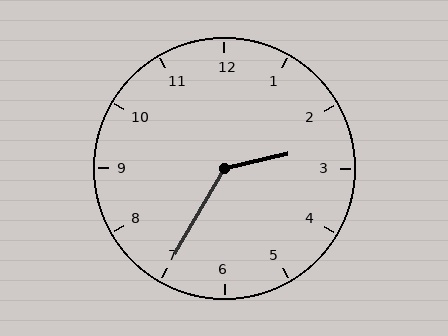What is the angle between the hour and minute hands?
Approximately 132 degrees.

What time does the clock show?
2:35.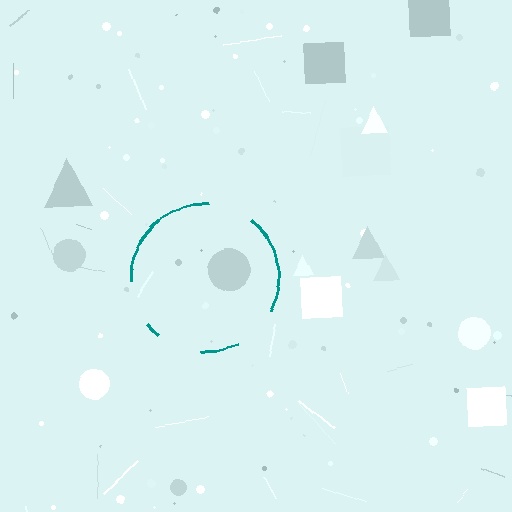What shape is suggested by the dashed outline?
The dashed outline suggests a circle.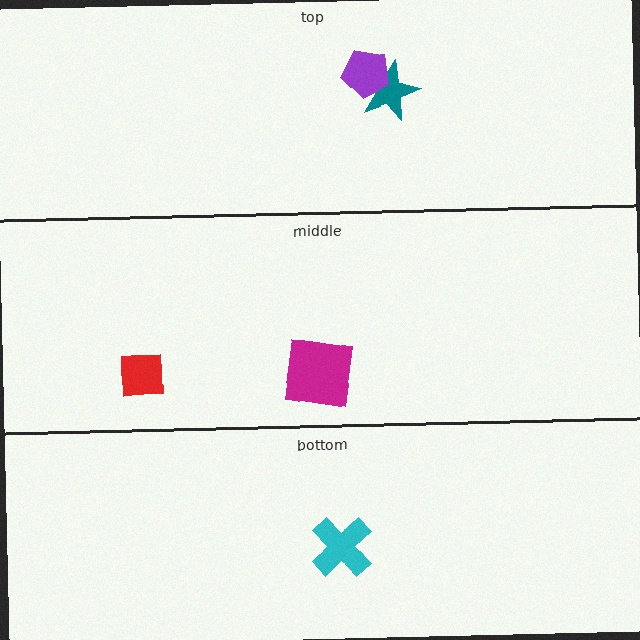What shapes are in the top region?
The teal star, the purple pentagon.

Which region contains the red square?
The middle region.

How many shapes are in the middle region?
2.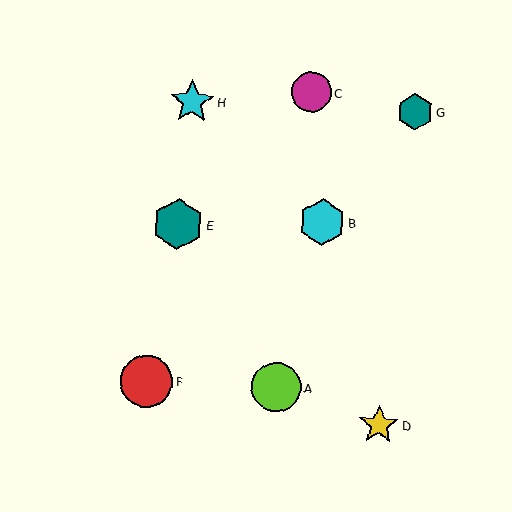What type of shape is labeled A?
Shape A is a lime circle.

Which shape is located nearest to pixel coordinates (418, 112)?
The teal hexagon (labeled G) at (415, 112) is nearest to that location.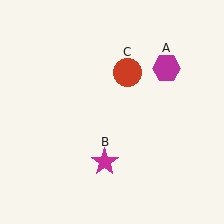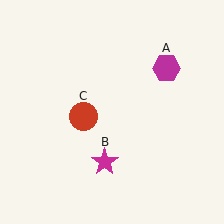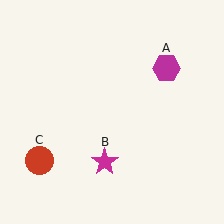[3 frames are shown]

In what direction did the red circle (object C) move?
The red circle (object C) moved down and to the left.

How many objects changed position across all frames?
1 object changed position: red circle (object C).